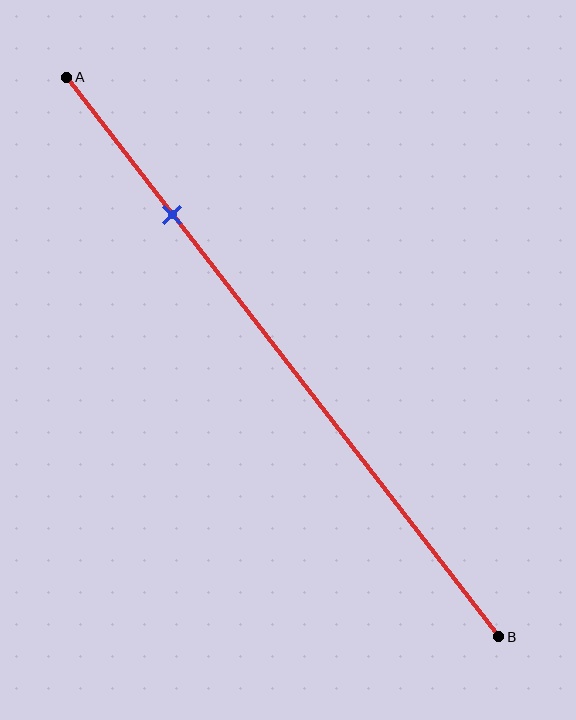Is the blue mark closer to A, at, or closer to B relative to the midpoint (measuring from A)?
The blue mark is closer to point A than the midpoint of segment AB.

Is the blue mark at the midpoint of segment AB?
No, the mark is at about 25% from A, not at the 50% midpoint.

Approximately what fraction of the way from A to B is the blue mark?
The blue mark is approximately 25% of the way from A to B.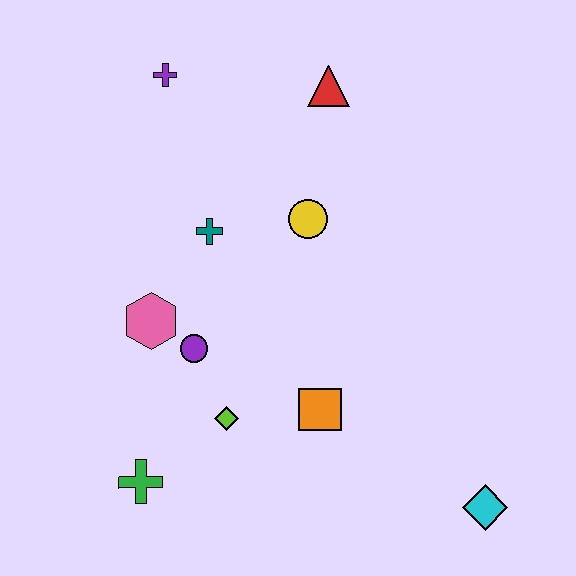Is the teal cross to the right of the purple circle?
Yes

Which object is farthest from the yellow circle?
The cyan diamond is farthest from the yellow circle.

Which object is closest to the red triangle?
The yellow circle is closest to the red triangle.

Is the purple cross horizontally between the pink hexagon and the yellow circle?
Yes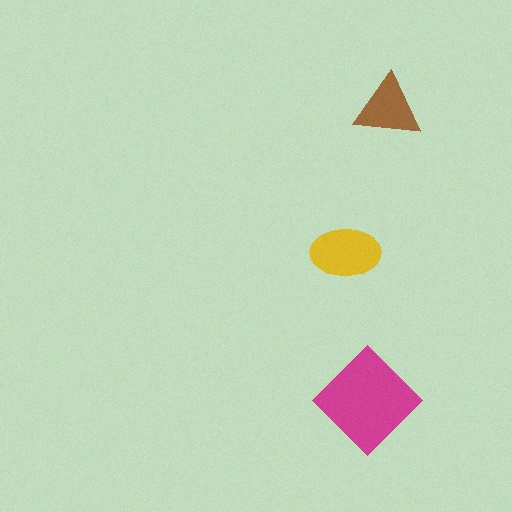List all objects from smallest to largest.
The brown triangle, the yellow ellipse, the magenta diamond.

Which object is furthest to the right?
The brown triangle is rightmost.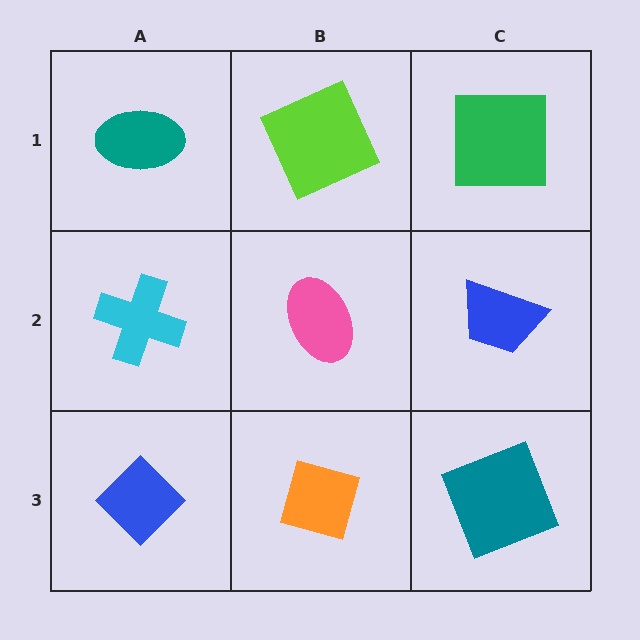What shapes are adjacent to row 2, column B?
A lime square (row 1, column B), an orange diamond (row 3, column B), a cyan cross (row 2, column A), a blue trapezoid (row 2, column C).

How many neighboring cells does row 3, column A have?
2.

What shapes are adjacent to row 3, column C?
A blue trapezoid (row 2, column C), an orange diamond (row 3, column B).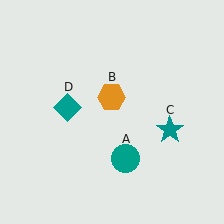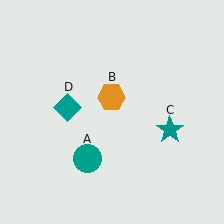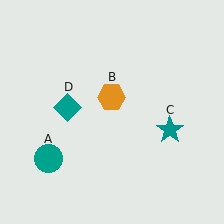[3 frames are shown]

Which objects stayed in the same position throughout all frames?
Orange hexagon (object B) and teal star (object C) and teal diamond (object D) remained stationary.